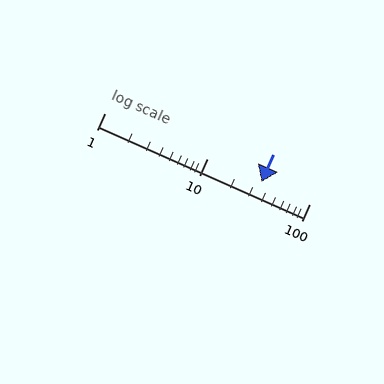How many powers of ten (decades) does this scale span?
The scale spans 2 decades, from 1 to 100.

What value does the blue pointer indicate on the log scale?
The pointer indicates approximately 34.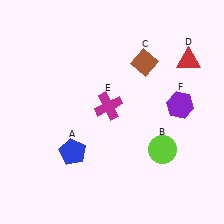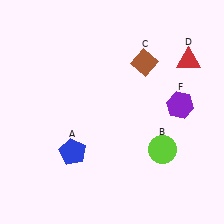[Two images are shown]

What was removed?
The magenta cross (E) was removed in Image 2.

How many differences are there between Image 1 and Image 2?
There is 1 difference between the two images.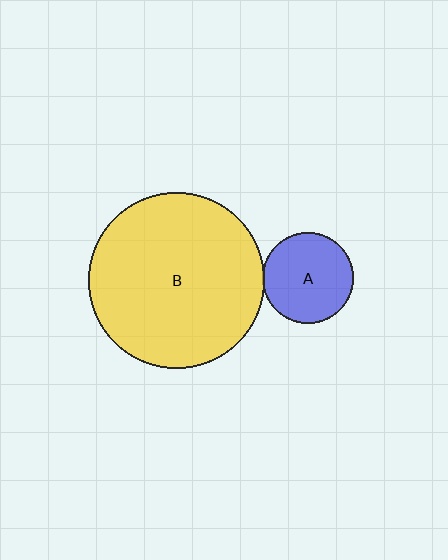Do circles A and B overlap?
Yes.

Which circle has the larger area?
Circle B (yellow).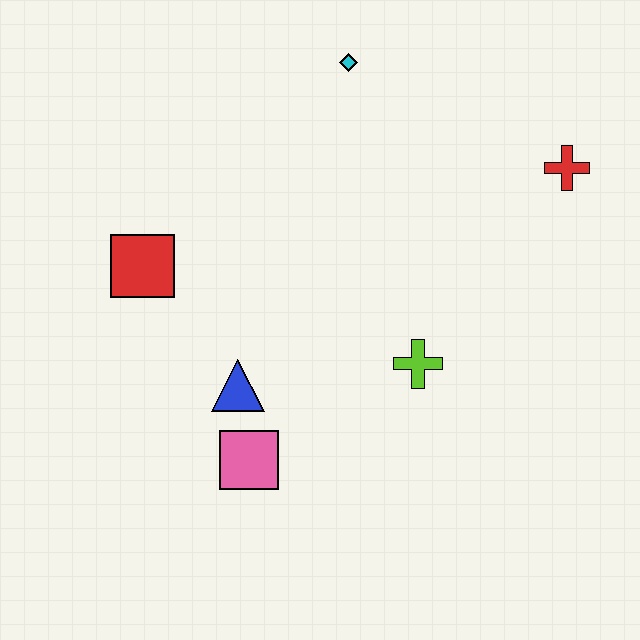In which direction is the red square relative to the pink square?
The red square is above the pink square.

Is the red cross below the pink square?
No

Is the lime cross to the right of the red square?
Yes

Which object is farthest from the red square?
The red cross is farthest from the red square.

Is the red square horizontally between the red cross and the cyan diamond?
No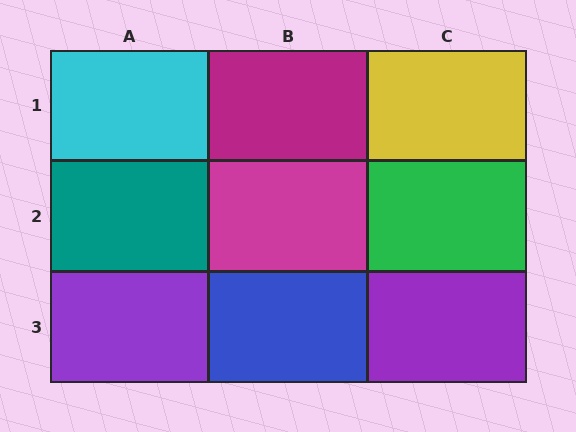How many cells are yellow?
1 cell is yellow.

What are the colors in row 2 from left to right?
Teal, magenta, green.